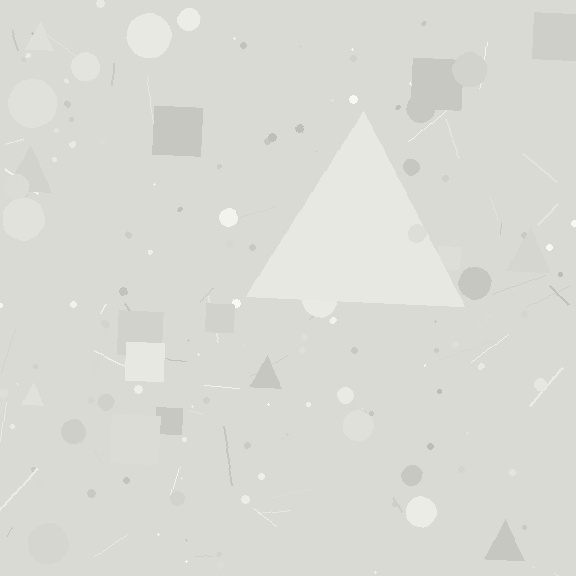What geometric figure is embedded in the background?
A triangle is embedded in the background.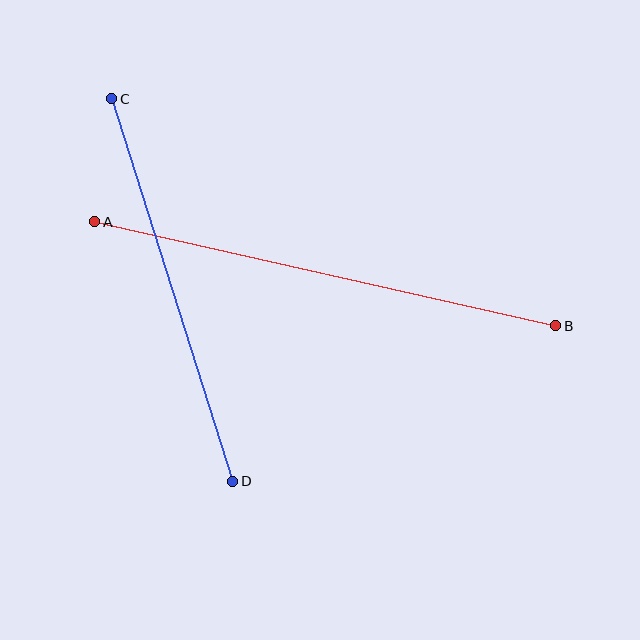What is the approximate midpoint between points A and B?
The midpoint is at approximately (325, 274) pixels.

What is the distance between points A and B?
The distance is approximately 473 pixels.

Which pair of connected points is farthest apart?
Points A and B are farthest apart.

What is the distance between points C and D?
The distance is approximately 401 pixels.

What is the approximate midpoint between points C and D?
The midpoint is at approximately (172, 290) pixels.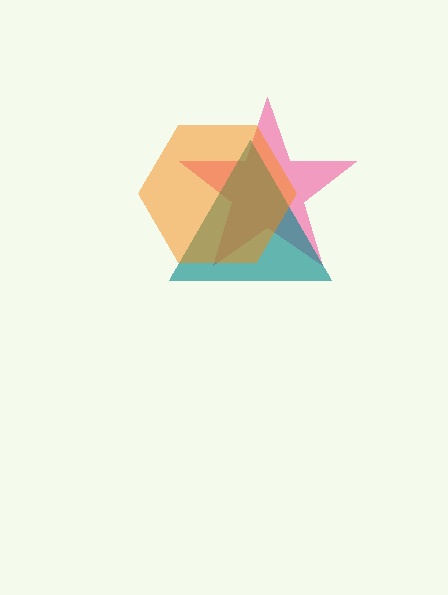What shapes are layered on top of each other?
The layered shapes are: a pink star, a teal triangle, an orange hexagon.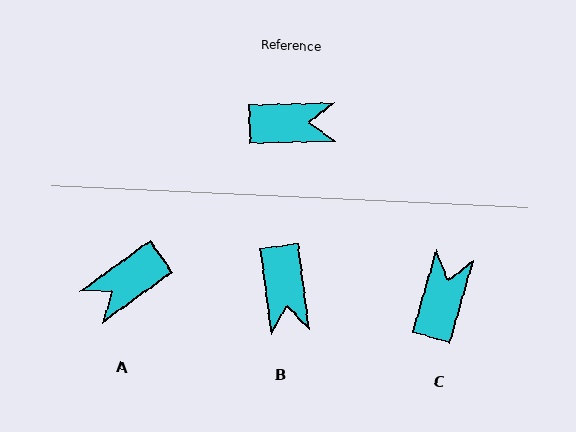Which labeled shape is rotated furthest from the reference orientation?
A, about 146 degrees away.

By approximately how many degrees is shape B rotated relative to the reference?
Approximately 85 degrees clockwise.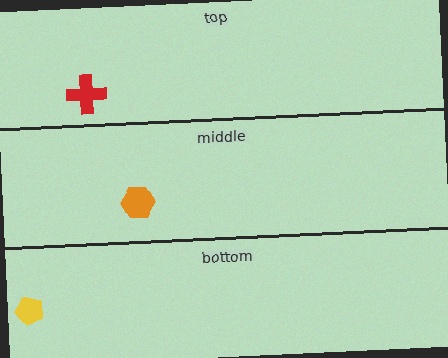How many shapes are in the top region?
1.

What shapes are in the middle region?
The orange hexagon.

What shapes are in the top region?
The red cross.